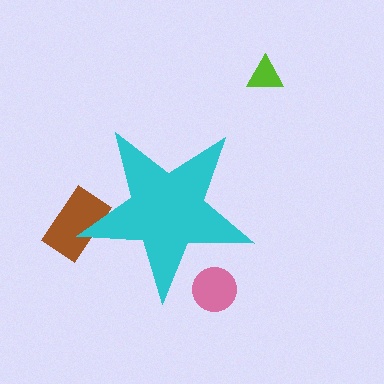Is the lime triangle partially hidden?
No, the lime triangle is fully visible.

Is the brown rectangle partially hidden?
Yes, the brown rectangle is partially hidden behind the cyan star.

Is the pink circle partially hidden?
Yes, the pink circle is partially hidden behind the cyan star.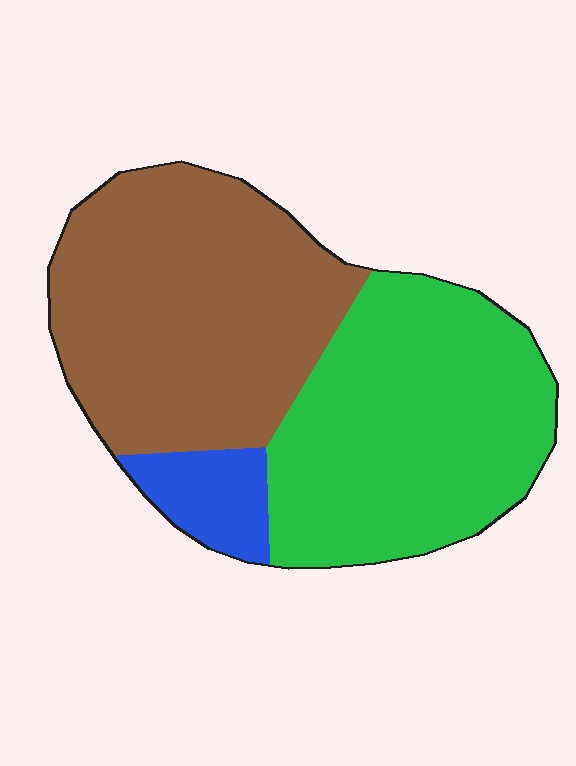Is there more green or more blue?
Green.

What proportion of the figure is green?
Green covers about 45% of the figure.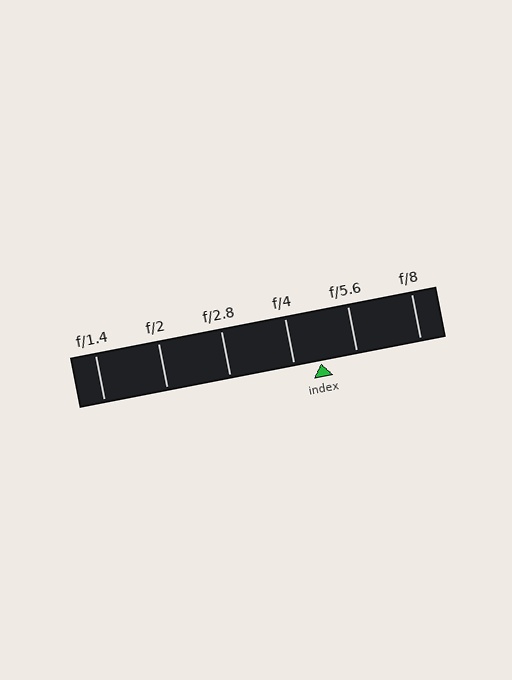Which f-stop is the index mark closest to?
The index mark is closest to f/4.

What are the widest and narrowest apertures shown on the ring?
The widest aperture shown is f/1.4 and the narrowest is f/8.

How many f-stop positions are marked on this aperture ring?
There are 6 f-stop positions marked.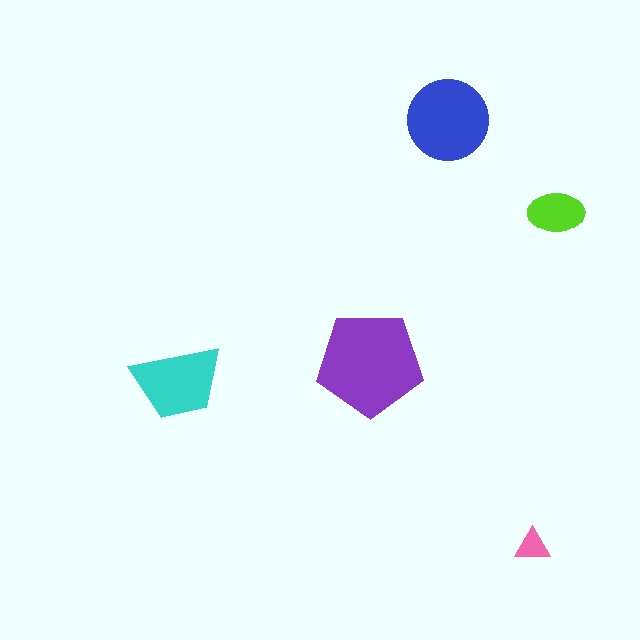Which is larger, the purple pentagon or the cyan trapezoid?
The purple pentagon.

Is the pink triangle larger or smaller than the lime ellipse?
Smaller.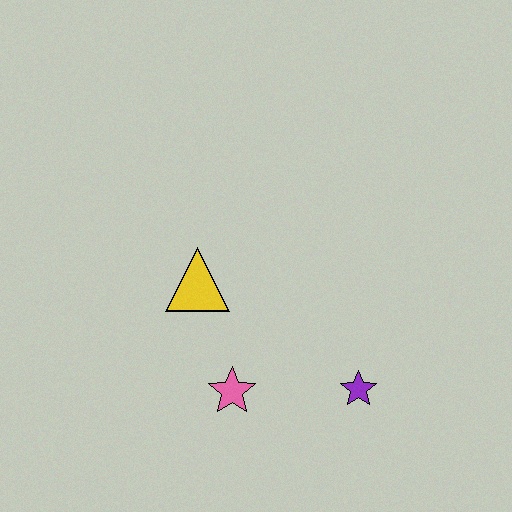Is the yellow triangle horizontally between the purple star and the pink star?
No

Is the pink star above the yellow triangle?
No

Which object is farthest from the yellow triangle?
The purple star is farthest from the yellow triangle.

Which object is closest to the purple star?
The pink star is closest to the purple star.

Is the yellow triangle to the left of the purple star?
Yes